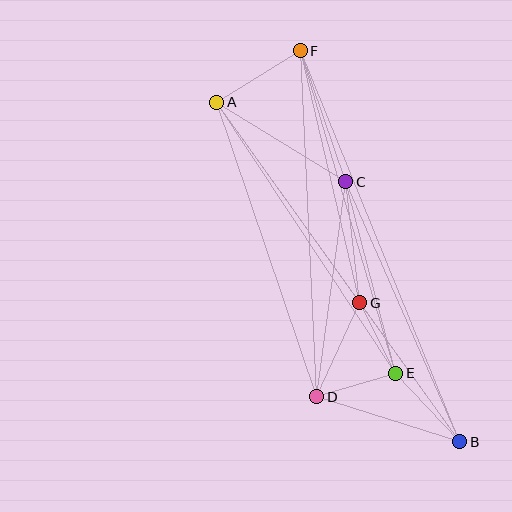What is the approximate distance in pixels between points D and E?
The distance between D and E is approximately 83 pixels.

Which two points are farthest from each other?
Points B and F are farthest from each other.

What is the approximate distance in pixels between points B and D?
The distance between B and D is approximately 150 pixels.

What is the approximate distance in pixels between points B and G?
The distance between B and G is approximately 171 pixels.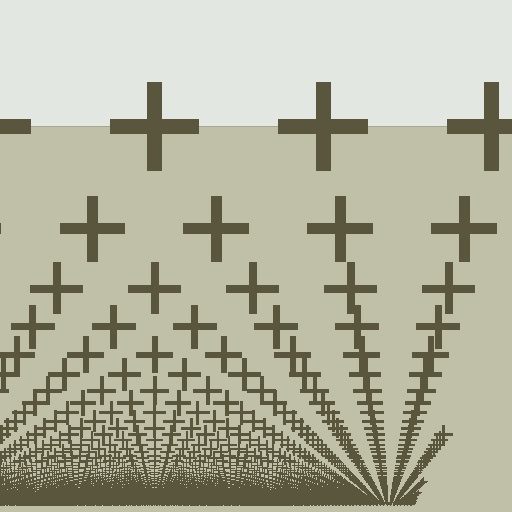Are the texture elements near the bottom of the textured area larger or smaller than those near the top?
Smaller. The gradient is inverted — elements near the bottom are smaller and denser.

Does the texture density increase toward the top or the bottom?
Density increases toward the bottom.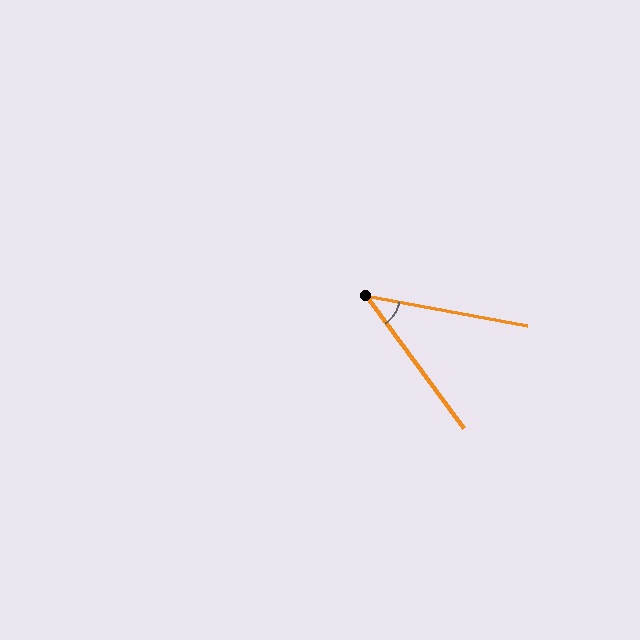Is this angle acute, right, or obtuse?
It is acute.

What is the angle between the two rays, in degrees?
Approximately 43 degrees.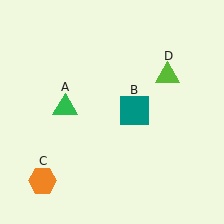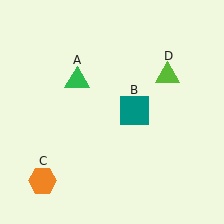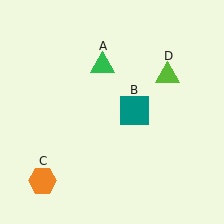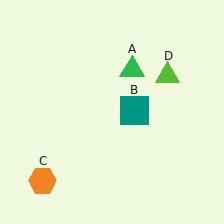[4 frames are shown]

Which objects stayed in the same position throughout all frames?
Teal square (object B) and orange hexagon (object C) and lime triangle (object D) remained stationary.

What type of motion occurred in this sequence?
The green triangle (object A) rotated clockwise around the center of the scene.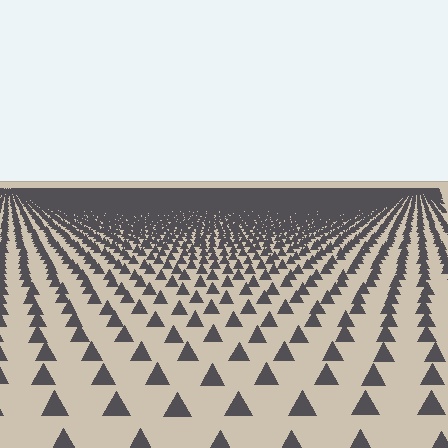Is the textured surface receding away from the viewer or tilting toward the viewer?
The surface is receding away from the viewer. Texture elements get smaller and denser toward the top.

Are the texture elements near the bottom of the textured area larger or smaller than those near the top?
Larger. Near the bottom, elements are closer to the viewer and appear at a bigger on-screen size.